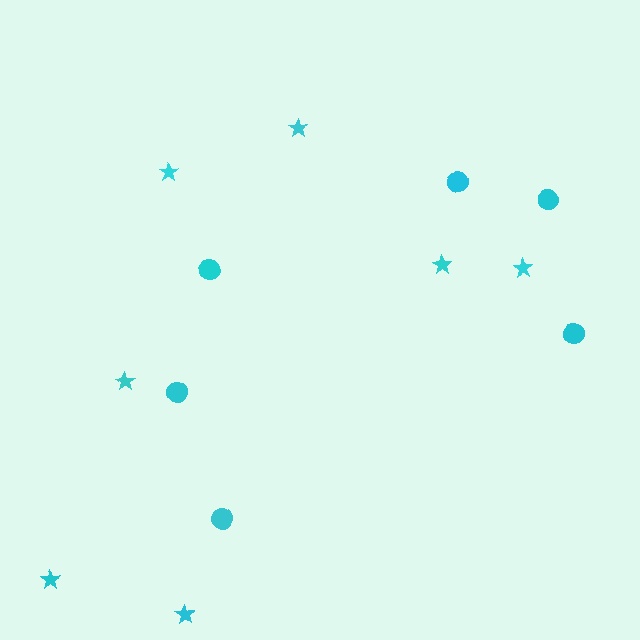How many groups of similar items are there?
There are 2 groups: one group of stars (7) and one group of circles (6).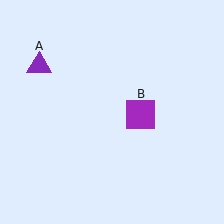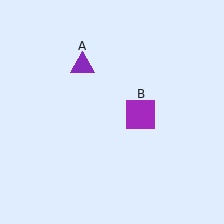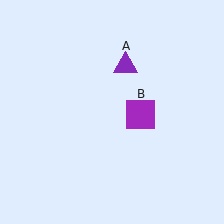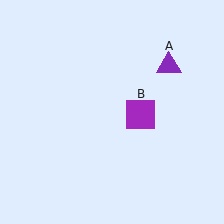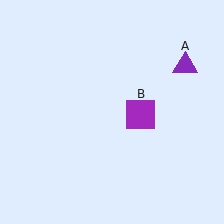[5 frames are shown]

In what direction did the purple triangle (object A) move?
The purple triangle (object A) moved right.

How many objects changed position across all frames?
1 object changed position: purple triangle (object A).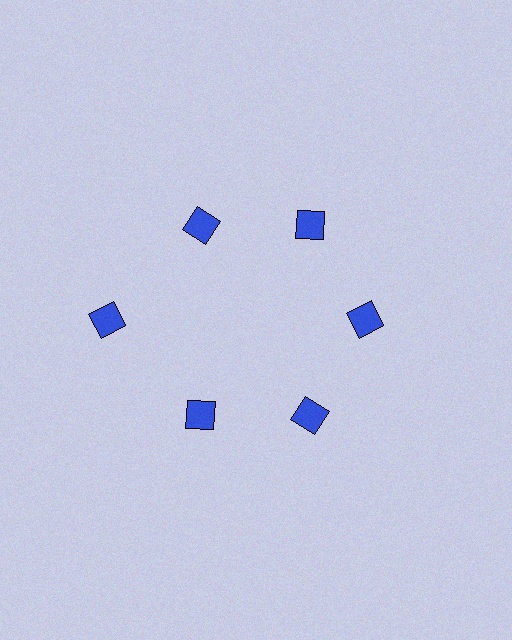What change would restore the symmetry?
The symmetry would be restored by moving it inward, back onto the ring so that all 6 diamonds sit at equal angles and equal distance from the center.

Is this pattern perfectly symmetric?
No. The 6 blue diamonds are arranged in a ring, but one element near the 9 o'clock position is pushed outward from the center, breaking the 6-fold rotational symmetry.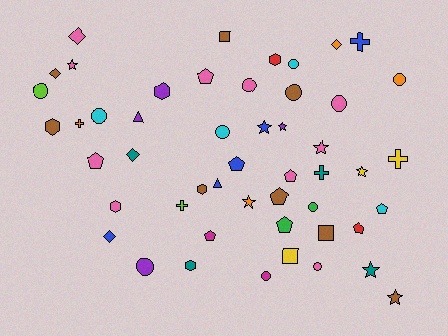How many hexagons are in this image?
There are 6 hexagons.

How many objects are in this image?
There are 50 objects.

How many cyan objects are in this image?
There are 4 cyan objects.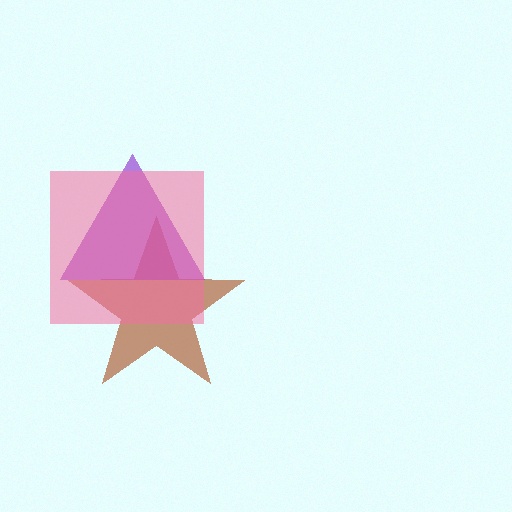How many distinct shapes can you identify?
There are 3 distinct shapes: a brown star, a purple triangle, a pink square.